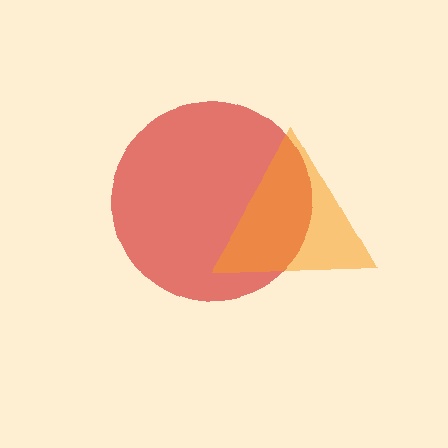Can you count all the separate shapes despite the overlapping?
Yes, there are 2 separate shapes.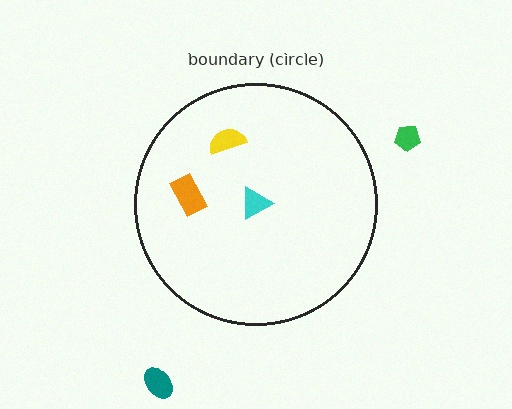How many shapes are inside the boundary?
3 inside, 2 outside.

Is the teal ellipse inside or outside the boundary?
Outside.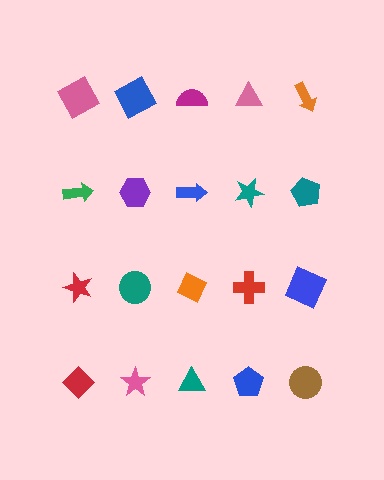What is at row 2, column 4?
A teal star.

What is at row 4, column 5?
A brown circle.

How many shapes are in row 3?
5 shapes.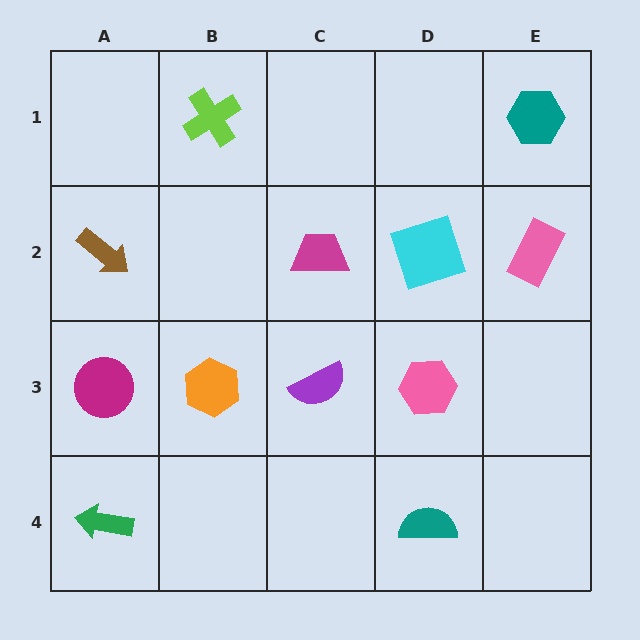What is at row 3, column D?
A pink hexagon.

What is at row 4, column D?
A teal semicircle.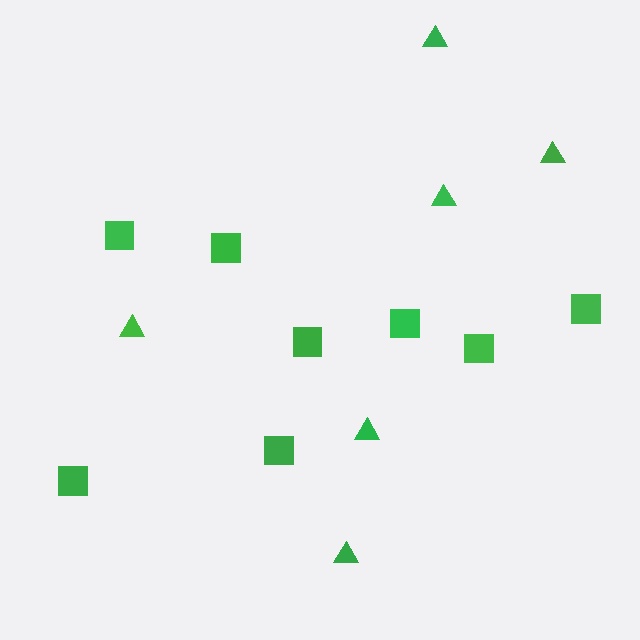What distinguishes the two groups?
There are 2 groups: one group of squares (8) and one group of triangles (6).